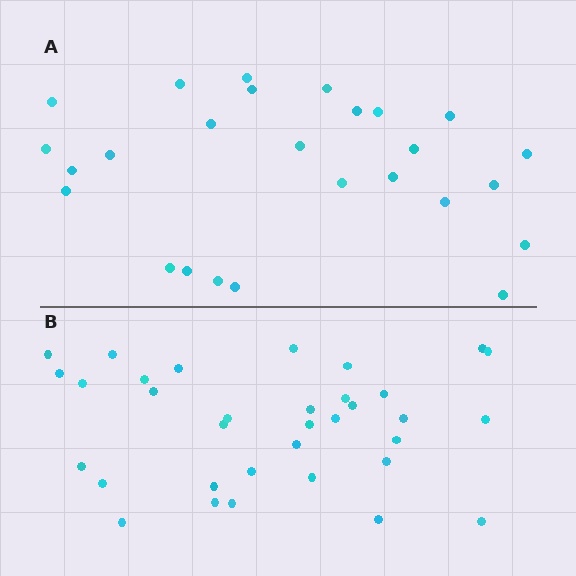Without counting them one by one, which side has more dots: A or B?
Region B (the bottom region) has more dots.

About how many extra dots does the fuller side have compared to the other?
Region B has roughly 8 or so more dots than region A.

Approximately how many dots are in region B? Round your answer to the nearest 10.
About 30 dots. (The exact count is 34, which rounds to 30.)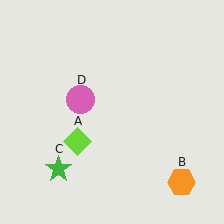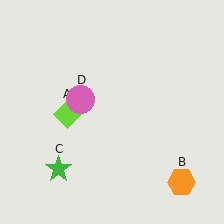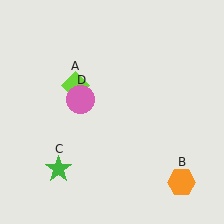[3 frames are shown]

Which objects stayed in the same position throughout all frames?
Orange hexagon (object B) and green star (object C) and pink circle (object D) remained stationary.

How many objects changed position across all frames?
1 object changed position: lime diamond (object A).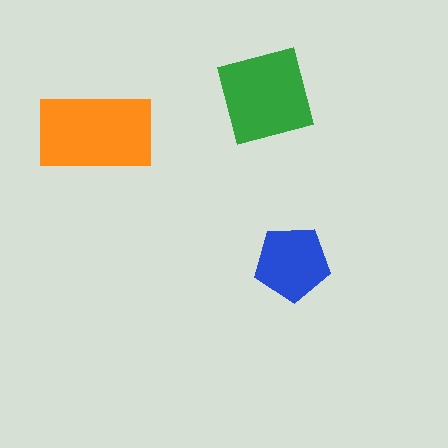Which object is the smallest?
The blue pentagon.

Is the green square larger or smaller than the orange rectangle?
Smaller.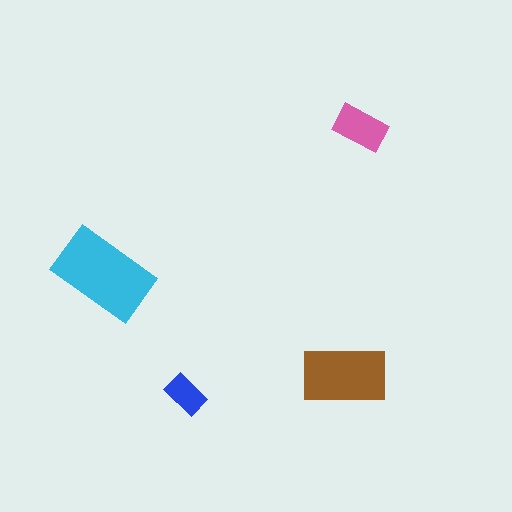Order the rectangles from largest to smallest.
the cyan one, the brown one, the pink one, the blue one.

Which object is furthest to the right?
The pink rectangle is rightmost.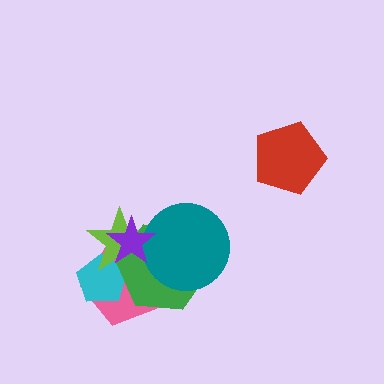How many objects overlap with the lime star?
5 objects overlap with the lime star.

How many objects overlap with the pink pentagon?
5 objects overlap with the pink pentagon.